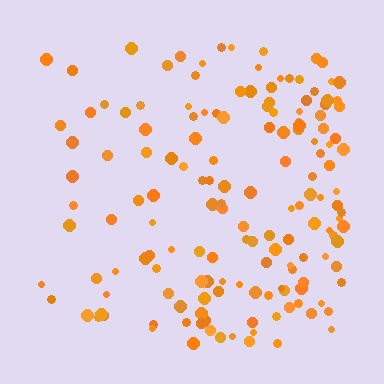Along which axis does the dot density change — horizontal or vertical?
Horizontal.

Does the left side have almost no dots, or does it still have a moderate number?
Still a moderate number, just noticeably fewer than the right.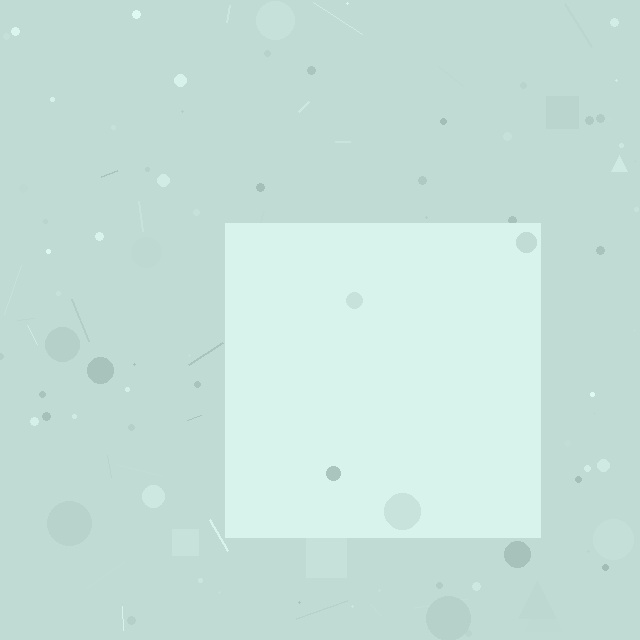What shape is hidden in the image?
A square is hidden in the image.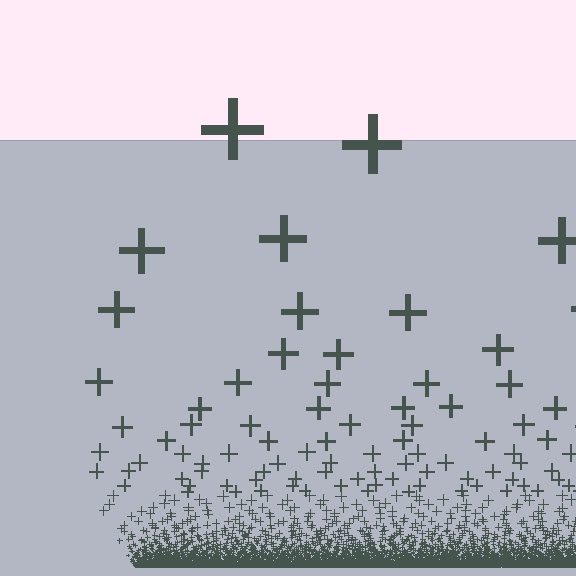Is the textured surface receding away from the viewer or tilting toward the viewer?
The surface appears to tilt toward the viewer. Texture elements get larger and sparser toward the top.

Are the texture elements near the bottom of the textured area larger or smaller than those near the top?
Smaller. The gradient is inverted — elements near the bottom are smaller and denser.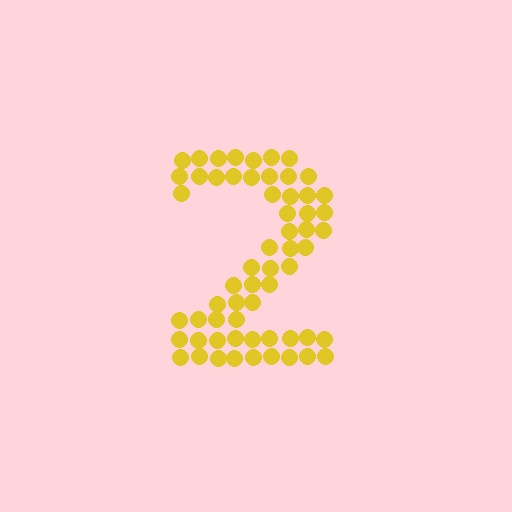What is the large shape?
The large shape is the digit 2.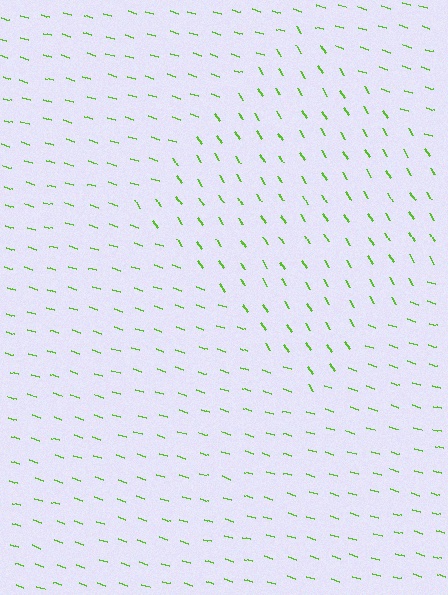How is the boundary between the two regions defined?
The boundary is defined purely by a change in line orientation (approximately 40 degrees difference). All lines are the same color and thickness.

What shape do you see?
I see a diamond.